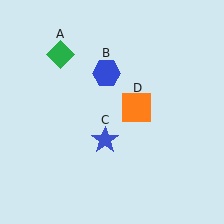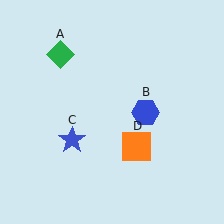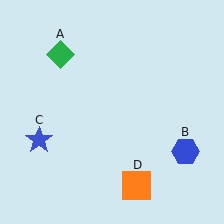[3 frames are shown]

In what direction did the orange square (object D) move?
The orange square (object D) moved down.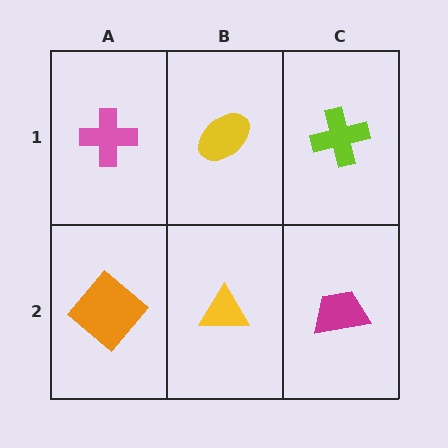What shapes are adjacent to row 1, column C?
A magenta trapezoid (row 2, column C), a yellow ellipse (row 1, column B).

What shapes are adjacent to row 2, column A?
A pink cross (row 1, column A), a yellow triangle (row 2, column B).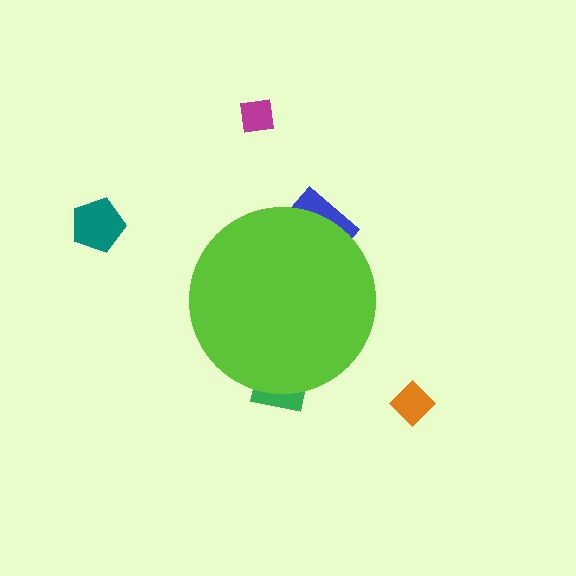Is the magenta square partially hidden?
No, the magenta square is fully visible.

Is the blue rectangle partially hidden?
Yes, the blue rectangle is partially hidden behind the lime circle.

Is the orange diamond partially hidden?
No, the orange diamond is fully visible.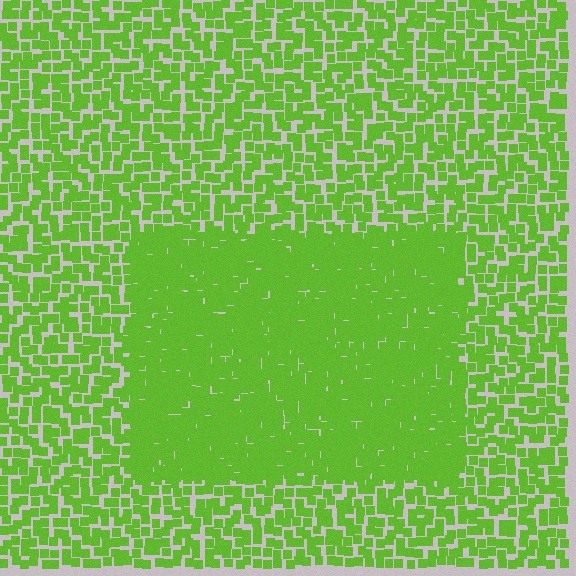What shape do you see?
I see a rectangle.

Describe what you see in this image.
The image contains small lime elements arranged at two different densities. A rectangle-shaped region is visible where the elements are more densely packed than the surrounding area.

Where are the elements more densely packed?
The elements are more densely packed inside the rectangle boundary.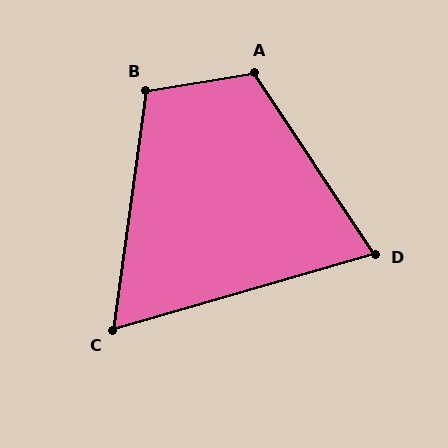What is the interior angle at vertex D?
Approximately 73 degrees (acute).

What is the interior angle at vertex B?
Approximately 107 degrees (obtuse).